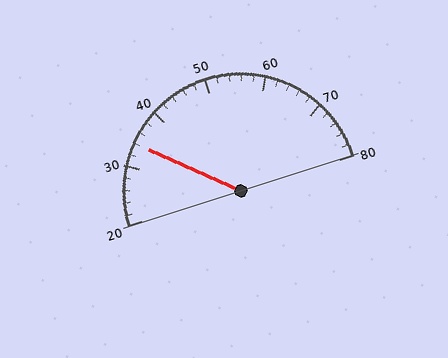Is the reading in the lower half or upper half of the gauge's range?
The reading is in the lower half of the range (20 to 80).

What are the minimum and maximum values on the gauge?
The gauge ranges from 20 to 80.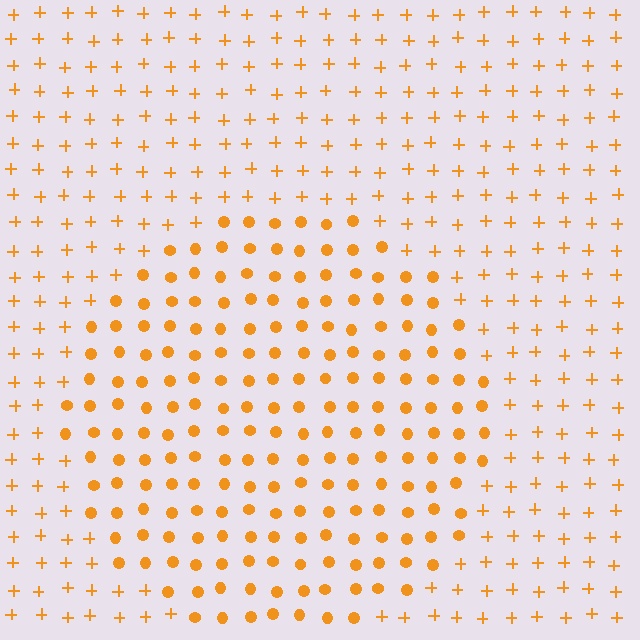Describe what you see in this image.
The image is filled with small orange elements arranged in a uniform grid. A circle-shaped region contains circles, while the surrounding area contains plus signs. The boundary is defined purely by the change in element shape.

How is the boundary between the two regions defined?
The boundary is defined by a change in element shape: circles inside vs. plus signs outside. All elements share the same color and spacing.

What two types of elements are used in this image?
The image uses circles inside the circle region and plus signs outside it.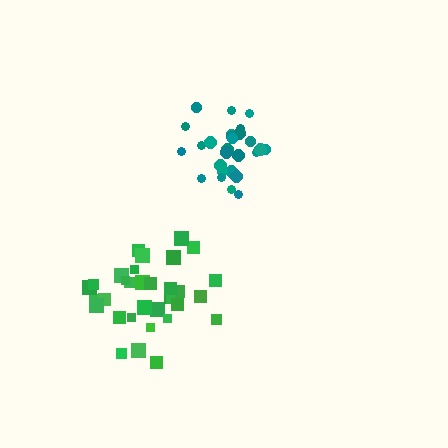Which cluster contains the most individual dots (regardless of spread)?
Green (34).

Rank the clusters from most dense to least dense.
teal, green.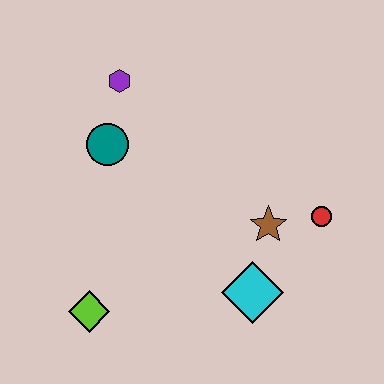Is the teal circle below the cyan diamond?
No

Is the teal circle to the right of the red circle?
No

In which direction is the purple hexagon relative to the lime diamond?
The purple hexagon is above the lime diamond.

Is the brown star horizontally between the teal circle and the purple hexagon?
No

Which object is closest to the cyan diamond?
The brown star is closest to the cyan diamond.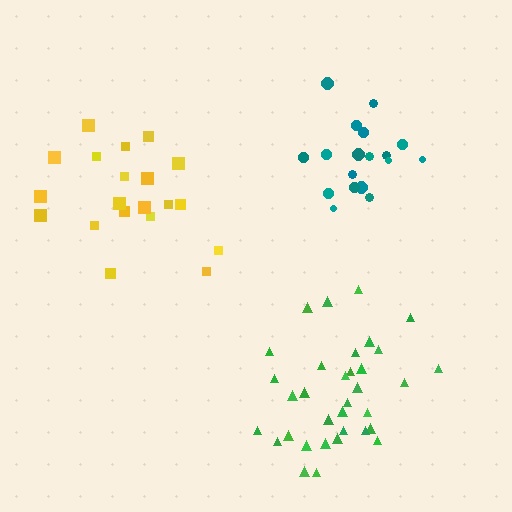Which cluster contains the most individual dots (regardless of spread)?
Green (34).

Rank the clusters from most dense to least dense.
green, teal, yellow.